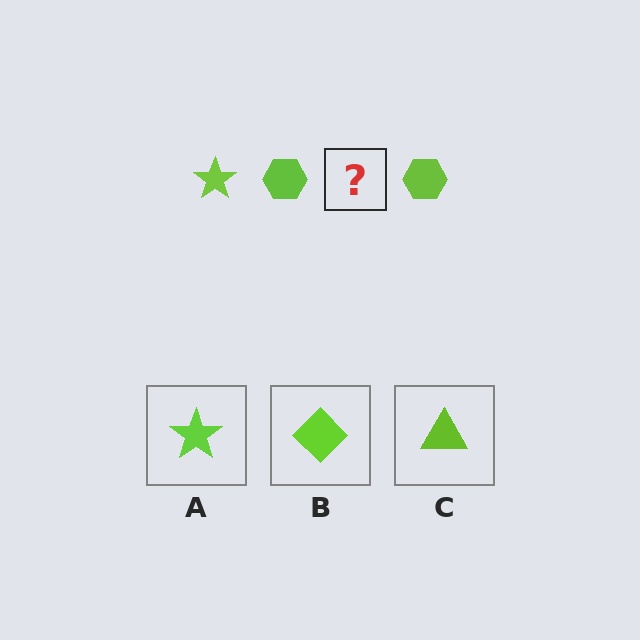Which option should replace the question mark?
Option A.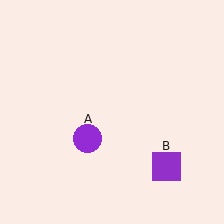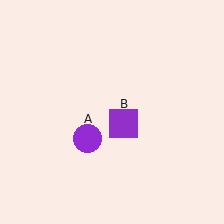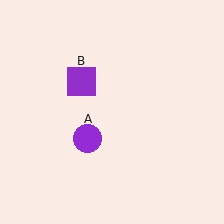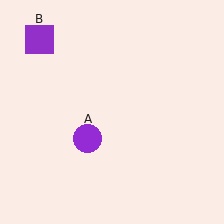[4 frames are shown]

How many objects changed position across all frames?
1 object changed position: purple square (object B).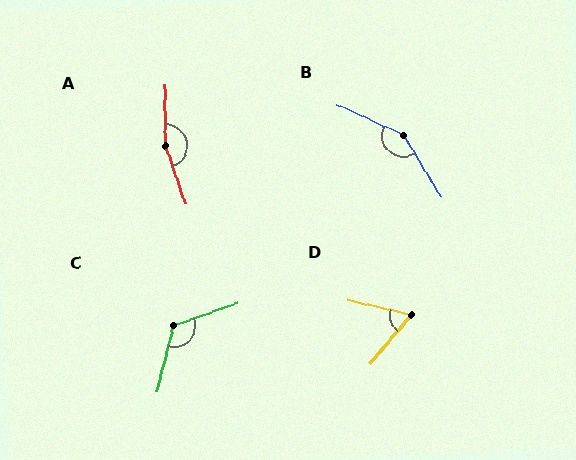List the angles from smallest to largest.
D (64°), C (123°), B (145°), A (161°).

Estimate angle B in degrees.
Approximately 145 degrees.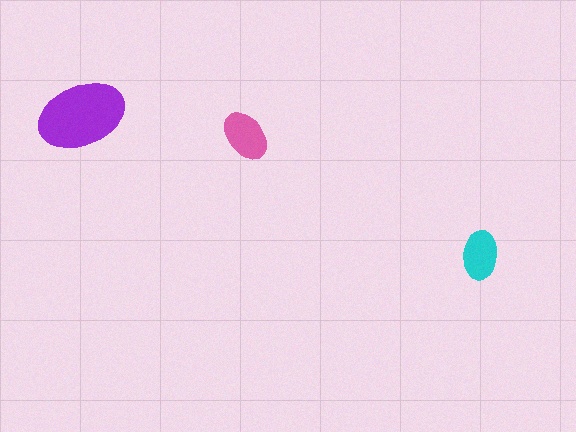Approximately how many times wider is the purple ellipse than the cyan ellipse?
About 2 times wider.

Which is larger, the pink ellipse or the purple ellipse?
The purple one.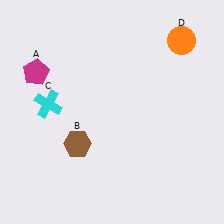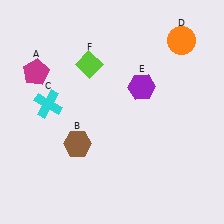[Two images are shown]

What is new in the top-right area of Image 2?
A purple hexagon (E) was added in the top-right area of Image 2.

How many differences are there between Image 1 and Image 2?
There are 2 differences between the two images.